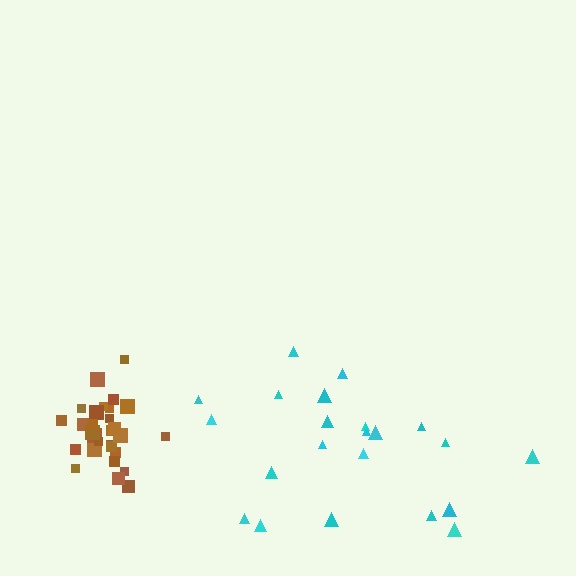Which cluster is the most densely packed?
Brown.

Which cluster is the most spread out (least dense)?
Cyan.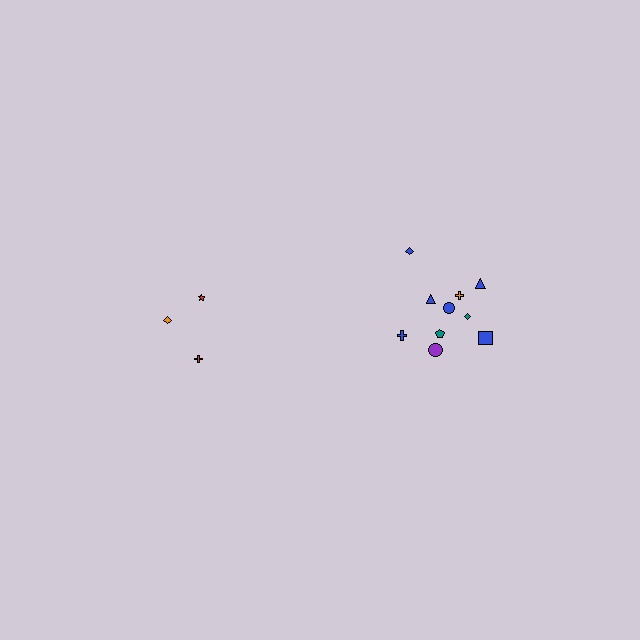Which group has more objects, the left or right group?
The right group.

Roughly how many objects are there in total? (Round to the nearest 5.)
Roughly 15 objects in total.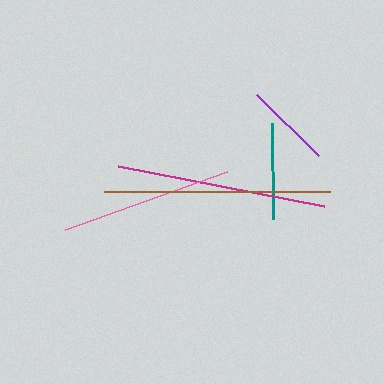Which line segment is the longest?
The brown line is the longest at approximately 227 pixels.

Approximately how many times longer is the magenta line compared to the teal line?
The magenta line is approximately 2.2 times the length of the teal line.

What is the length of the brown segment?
The brown segment is approximately 227 pixels long.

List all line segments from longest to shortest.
From longest to shortest: brown, magenta, pink, teal, purple.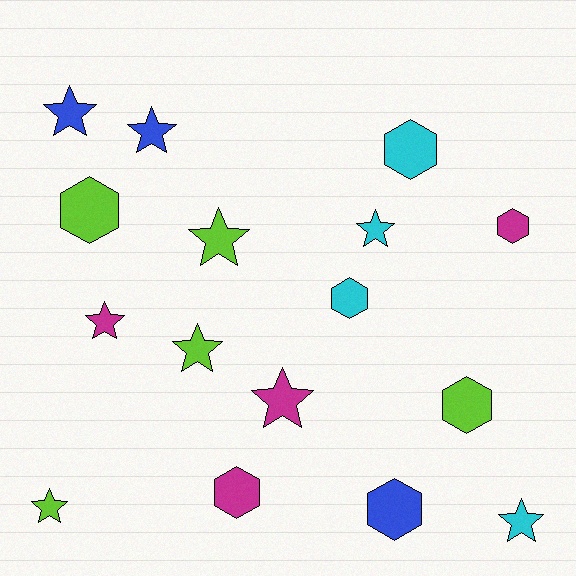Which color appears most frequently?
Lime, with 5 objects.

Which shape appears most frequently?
Star, with 9 objects.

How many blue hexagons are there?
There is 1 blue hexagon.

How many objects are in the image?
There are 16 objects.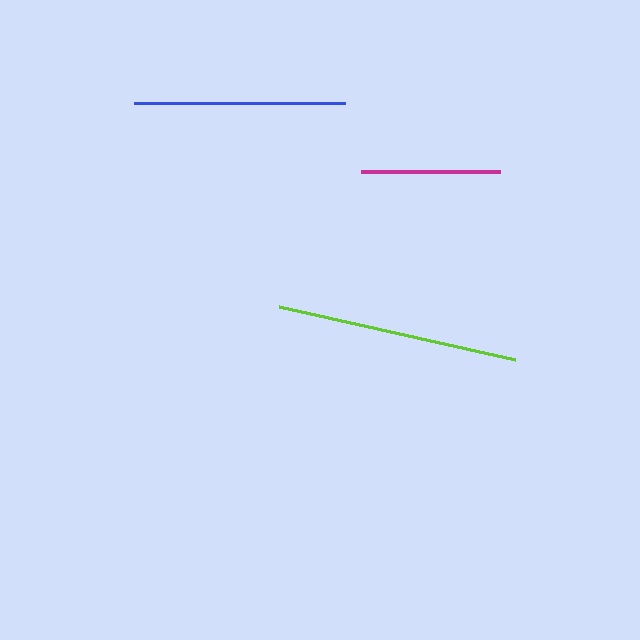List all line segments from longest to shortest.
From longest to shortest: lime, blue, magenta.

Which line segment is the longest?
The lime line is the longest at approximately 241 pixels.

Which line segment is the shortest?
The magenta line is the shortest at approximately 139 pixels.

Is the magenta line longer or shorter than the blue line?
The blue line is longer than the magenta line.